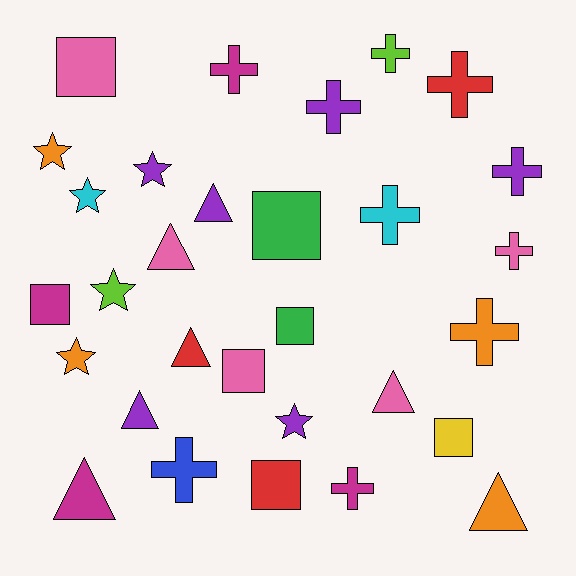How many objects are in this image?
There are 30 objects.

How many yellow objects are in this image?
There is 1 yellow object.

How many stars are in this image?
There are 6 stars.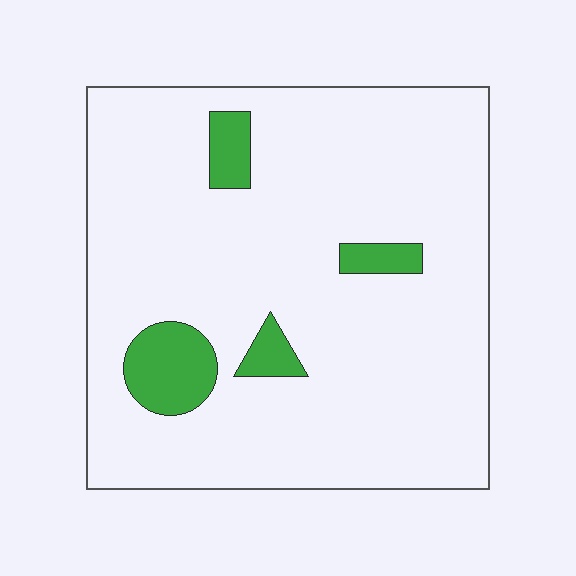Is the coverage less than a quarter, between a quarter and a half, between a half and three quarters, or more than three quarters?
Less than a quarter.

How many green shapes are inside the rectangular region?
4.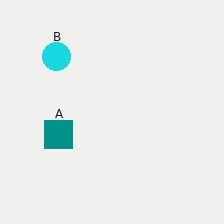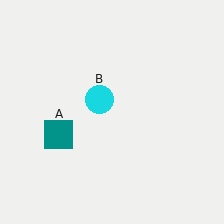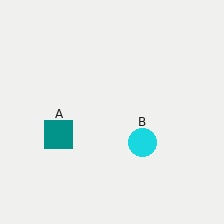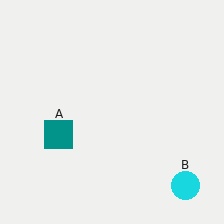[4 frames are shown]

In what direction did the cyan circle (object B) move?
The cyan circle (object B) moved down and to the right.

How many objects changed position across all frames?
1 object changed position: cyan circle (object B).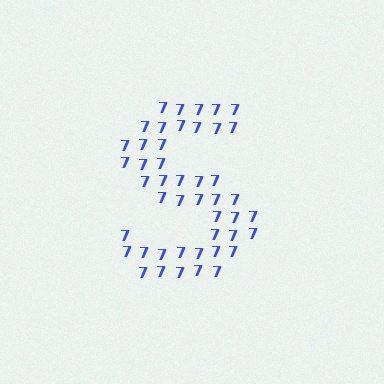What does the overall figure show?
The overall figure shows the letter S.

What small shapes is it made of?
It is made of small digit 7's.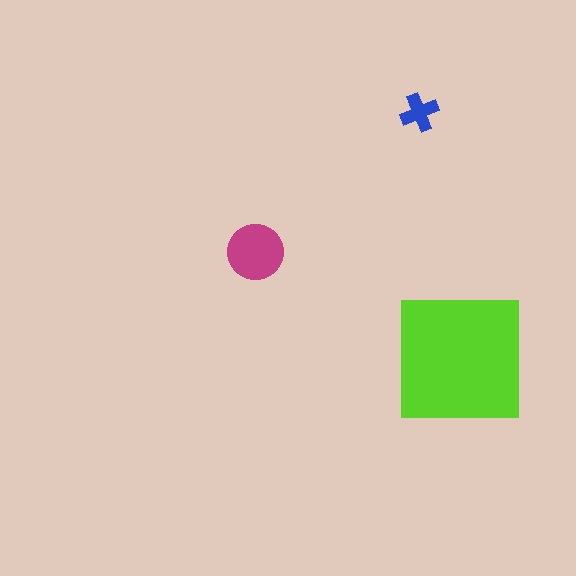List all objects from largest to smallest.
The lime square, the magenta circle, the blue cross.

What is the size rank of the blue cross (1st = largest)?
3rd.